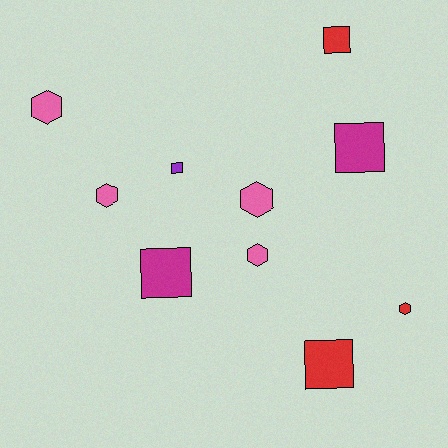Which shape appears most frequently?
Hexagon, with 5 objects.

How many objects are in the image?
There are 10 objects.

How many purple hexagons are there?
There are no purple hexagons.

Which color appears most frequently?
Pink, with 4 objects.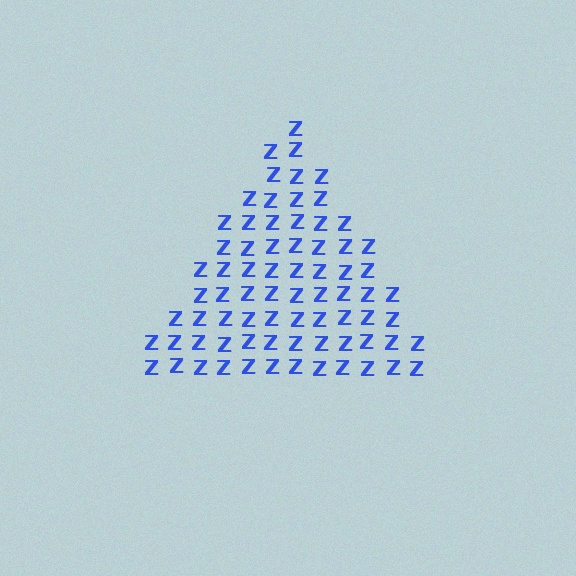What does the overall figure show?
The overall figure shows a triangle.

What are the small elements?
The small elements are letter Z's.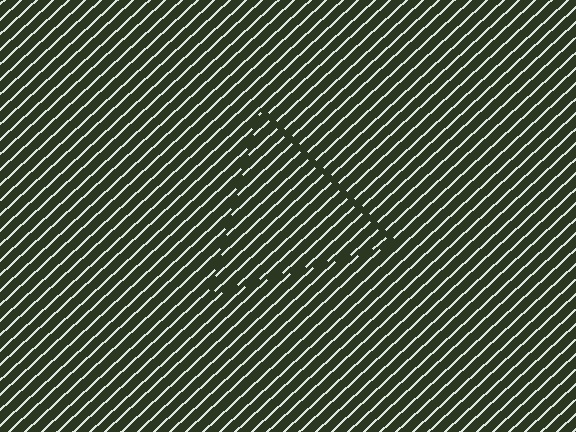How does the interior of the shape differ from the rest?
The interior of the shape contains the same grating, shifted by half a period — the contour is defined by the phase discontinuity where line-ends from the inner and outer gratings abut.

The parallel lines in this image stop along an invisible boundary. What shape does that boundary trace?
An illusory triangle. The interior of the shape contains the same grating, shifted by half a period — the contour is defined by the phase discontinuity where line-ends from the inner and outer gratings abut.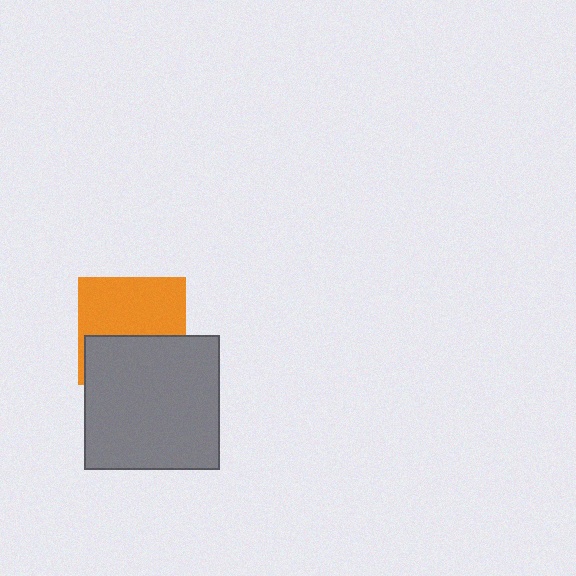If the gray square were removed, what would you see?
You would see the complete orange square.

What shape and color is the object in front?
The object in front is a gray square.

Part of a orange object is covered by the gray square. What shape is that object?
It is a square.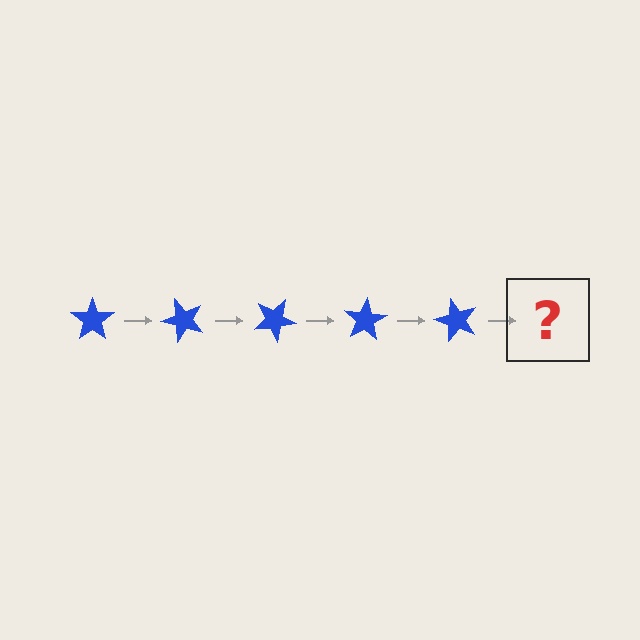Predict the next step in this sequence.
The next step is a blue star rotated 250 degrees.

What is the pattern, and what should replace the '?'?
The pattern is that the star rotates 50 degrees each step. The '?' should be a blue star rotated 250 degrees.